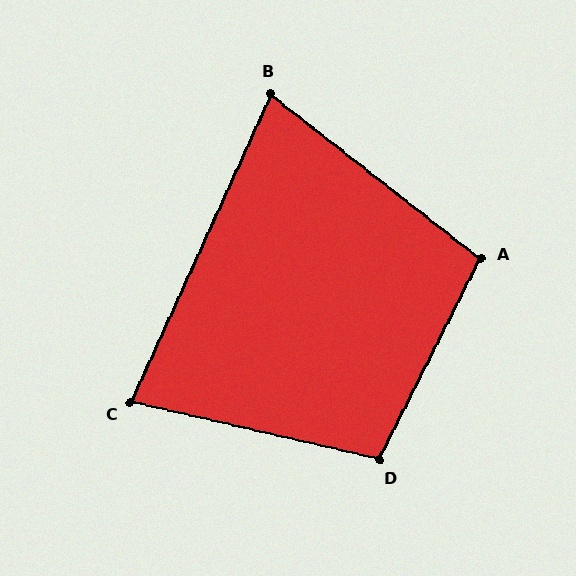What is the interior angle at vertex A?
Approximately 101 degrees (obtuse).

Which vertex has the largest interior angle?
D, at approximately 103 degrees.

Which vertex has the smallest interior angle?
B, at approximately 77 degrees.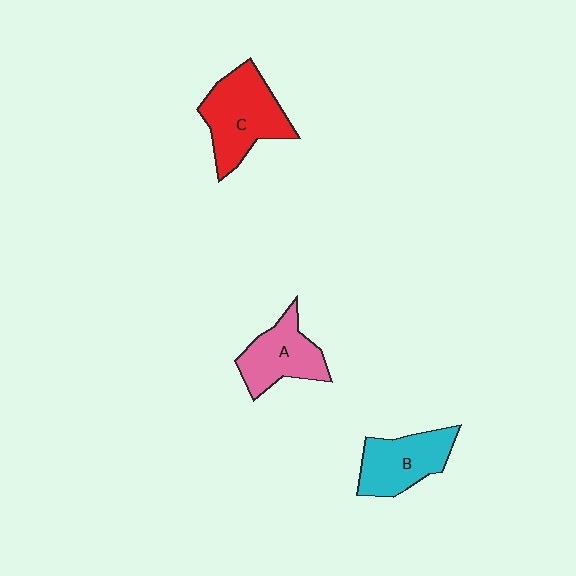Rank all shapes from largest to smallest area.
From largest to smallest: C (red), B (cyan), A (pink).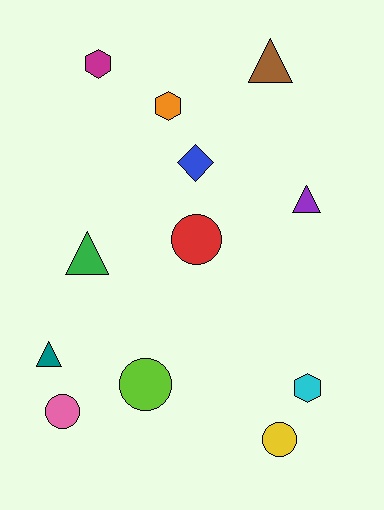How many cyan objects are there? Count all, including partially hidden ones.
There is 1 cyan object.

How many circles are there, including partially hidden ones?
There are 4 circles.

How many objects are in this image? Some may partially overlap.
There are 12 objects.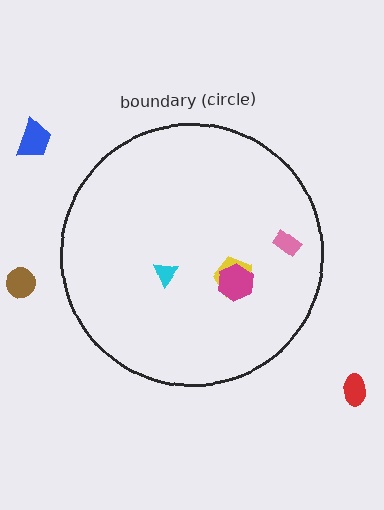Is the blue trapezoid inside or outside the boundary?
Outside.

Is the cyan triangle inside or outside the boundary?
Inside.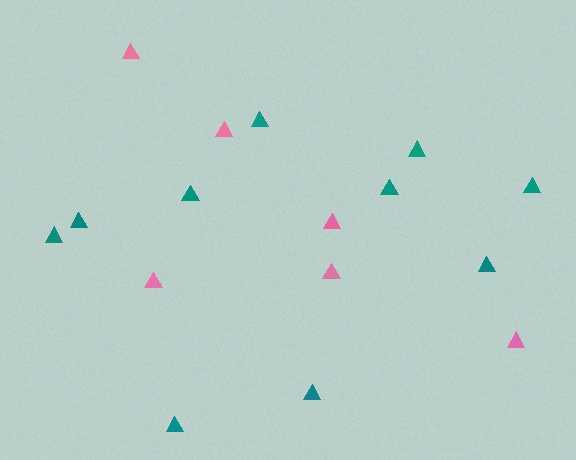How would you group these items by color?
There are 2 groups: one group of pink triangles (6) and one group of teal triangles (10).